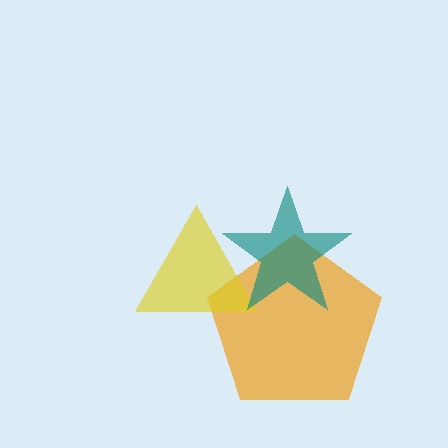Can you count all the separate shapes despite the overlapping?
Yes, there are 3 separate shapes.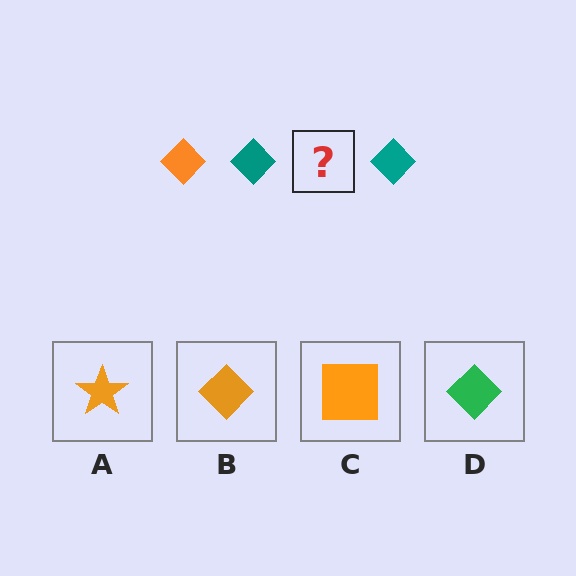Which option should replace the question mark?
Option B.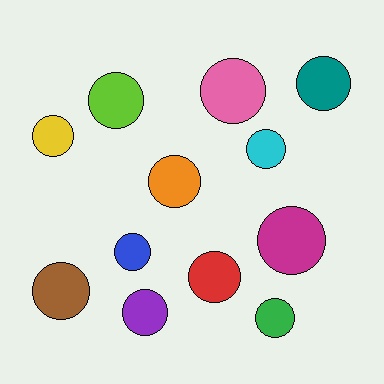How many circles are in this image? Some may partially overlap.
There are 12 circles.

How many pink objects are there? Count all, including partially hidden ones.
There is 1 pink object.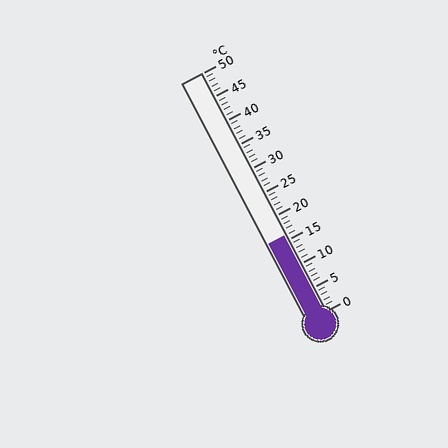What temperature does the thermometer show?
The thermometer shows approximately 16°C.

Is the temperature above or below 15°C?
The temperature is above 15°C.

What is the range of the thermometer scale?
The thermometer scale ranges from 0°C to 50°C.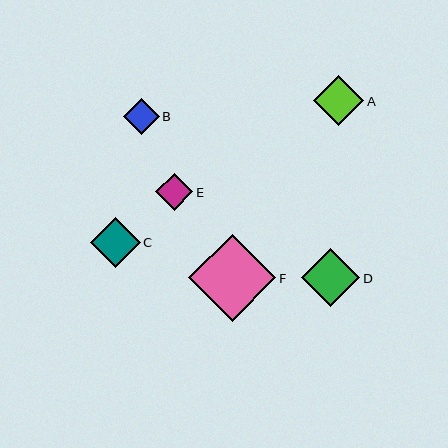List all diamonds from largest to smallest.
From largest to smallest: F, D, A, C, E, B.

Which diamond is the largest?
Diamond F is the largest with a size of approximately 87 pixels.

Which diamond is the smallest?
Diamond B is the smallest with a size of approximately 36 pixels.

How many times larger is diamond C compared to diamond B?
Diamond C is approximately 1.4 times the size of diamond B.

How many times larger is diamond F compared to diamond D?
Diamond F is approximately 1.5 times the size of diamond D.